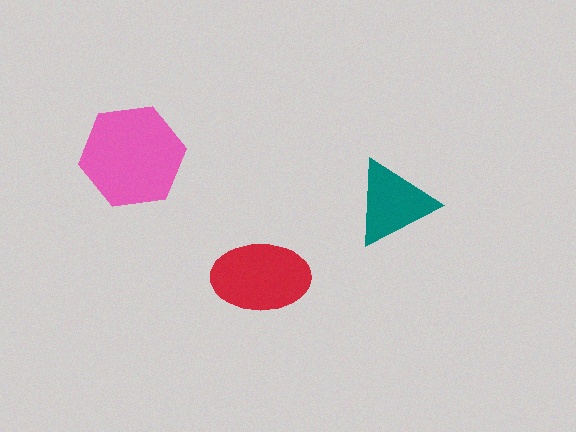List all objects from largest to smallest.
The pink hexagon, the red ellipse, the teal triangle.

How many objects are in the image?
There are 3 objects in the image.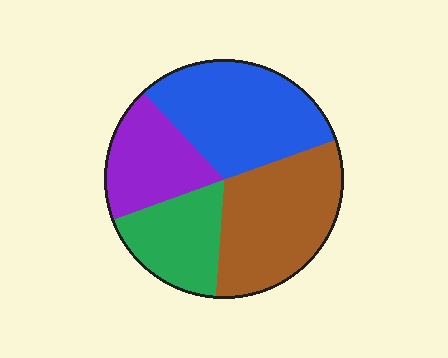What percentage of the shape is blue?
Blue takes up about one third (1/3) of the shape.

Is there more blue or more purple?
Blue.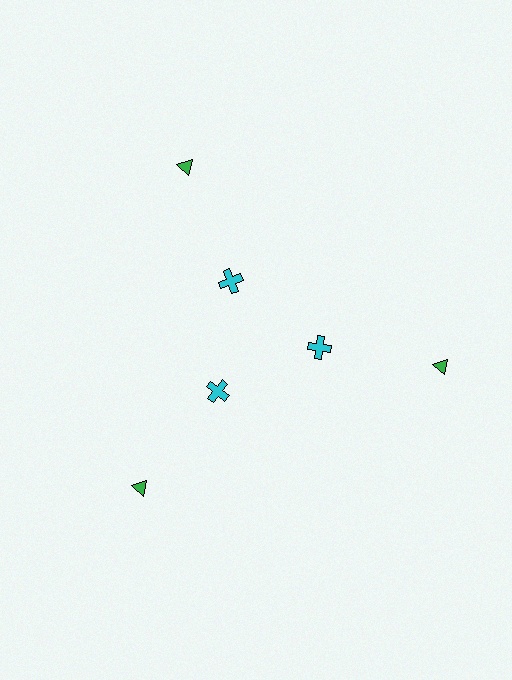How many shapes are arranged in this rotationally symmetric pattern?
There are 6 shapes, arranged in 3 groups of 2.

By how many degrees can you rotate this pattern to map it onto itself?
The pattern maps onto itself every 120 degrees of rotation.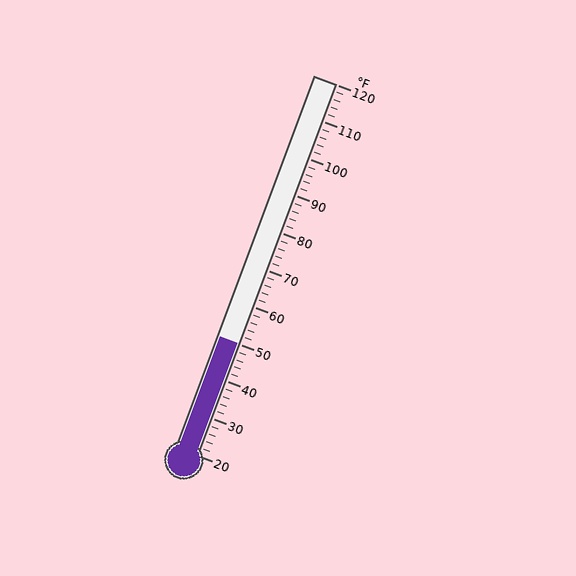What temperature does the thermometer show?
The thermometer shows approximately 50°F.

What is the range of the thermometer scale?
The thermometer scale ranges from 20°F to 120°F.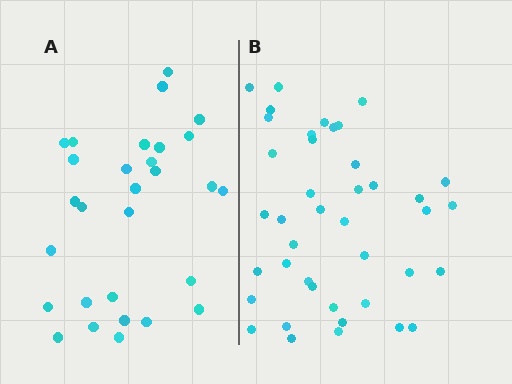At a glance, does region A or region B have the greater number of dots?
Region B (the right region) has more dots.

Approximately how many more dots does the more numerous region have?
Region B has roughly 12 or so more dots than region A.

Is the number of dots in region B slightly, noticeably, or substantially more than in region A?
Region B has noticeably more, but not dramatically so. The ratio is roughly 1.4 to 1.